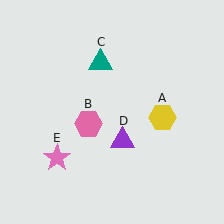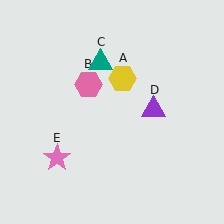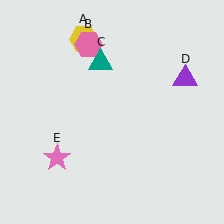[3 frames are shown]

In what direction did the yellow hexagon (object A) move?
The yellow hexagon (object A) moved up and to the left.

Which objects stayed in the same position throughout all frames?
Teal triangle (object C) and pink star (object E) remained stationary.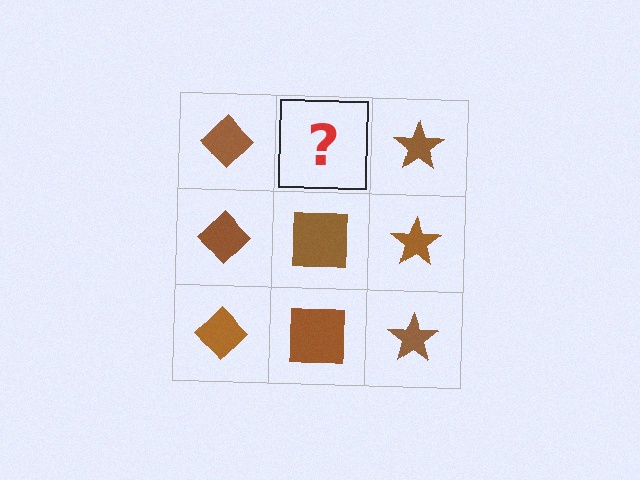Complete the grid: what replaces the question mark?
The question mark should be replaced with a brown square.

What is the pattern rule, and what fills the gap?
The rule is that each column has a consistent shape. The gap should be filled with a brown square.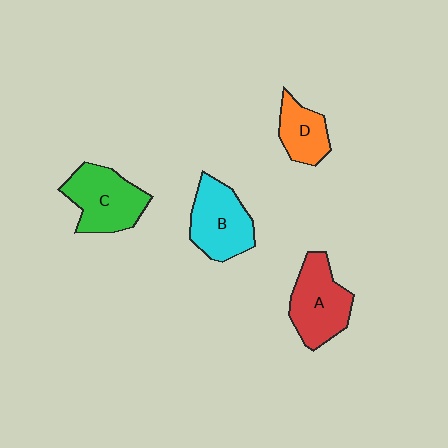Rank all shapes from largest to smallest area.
From largest to smallest: C (green), A (red), B (cyan), D (orange).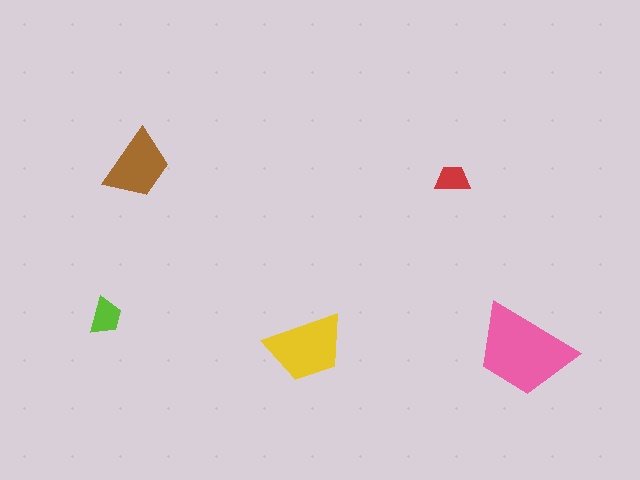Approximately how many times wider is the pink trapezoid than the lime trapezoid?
About 2.5 times wider.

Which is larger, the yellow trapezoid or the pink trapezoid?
The pink one.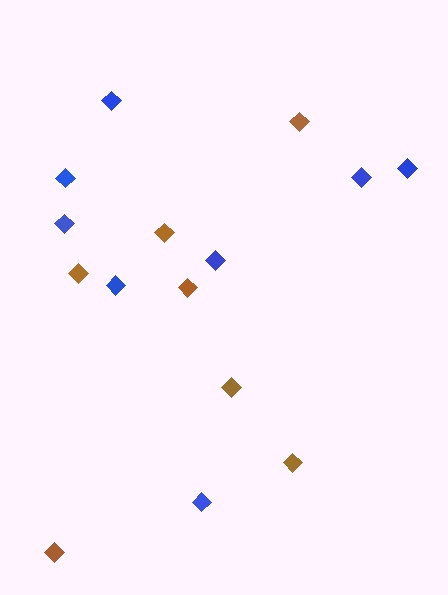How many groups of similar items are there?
There are 2 groups: one group of brown diamonds (7) and one group of blue diamonds (8).